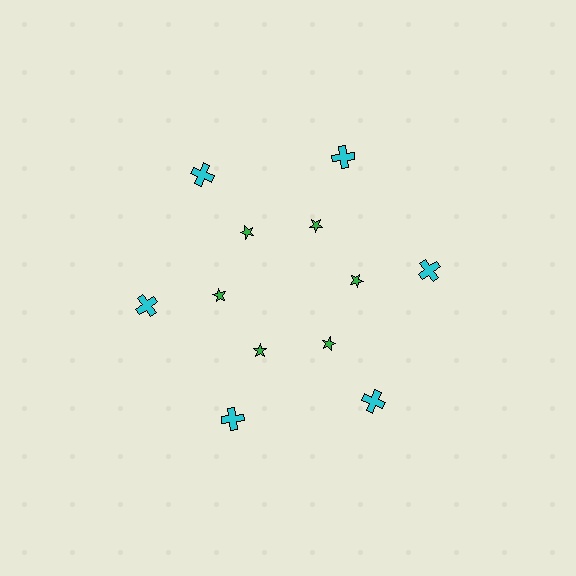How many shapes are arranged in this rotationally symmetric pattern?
There are 12 shapes, arranged in 6 groups of 2.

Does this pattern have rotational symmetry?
Yes, this pattern has 6-fold rotational symmetry. It looks the same after rotating 60 degrees around the center.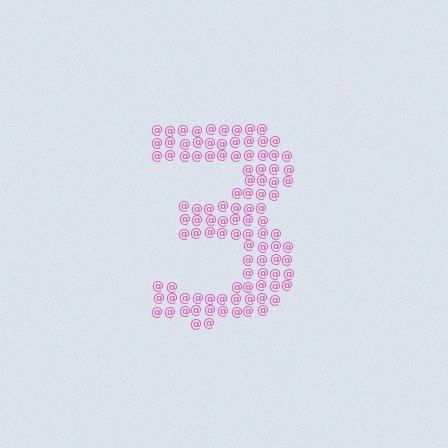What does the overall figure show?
The overall figure shows the digit 3.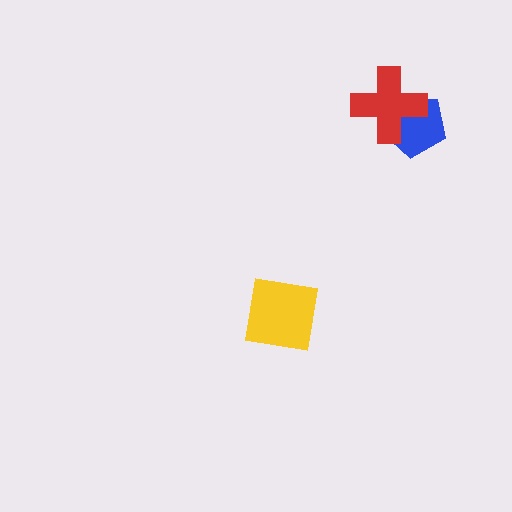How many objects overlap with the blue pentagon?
1 object overlaps with the blue pentagon.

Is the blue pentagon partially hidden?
Yes, it is partially covered by another shape.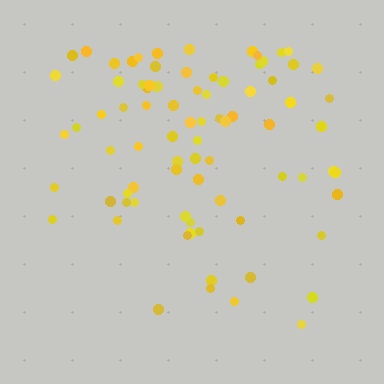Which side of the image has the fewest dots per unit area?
The bottom.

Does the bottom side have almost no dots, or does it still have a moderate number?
Still a moderate number, just noticeably fewer than the top.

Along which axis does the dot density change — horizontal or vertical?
Vertical.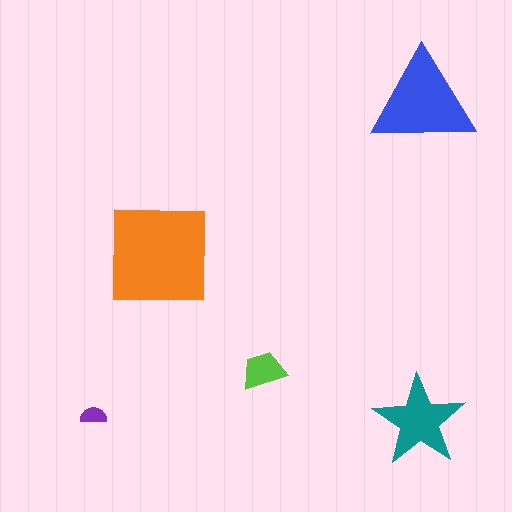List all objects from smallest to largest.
The purple semicircle, the lime trapezoid, the teal star, the blue triangle, the orange square.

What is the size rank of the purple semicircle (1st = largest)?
5th.